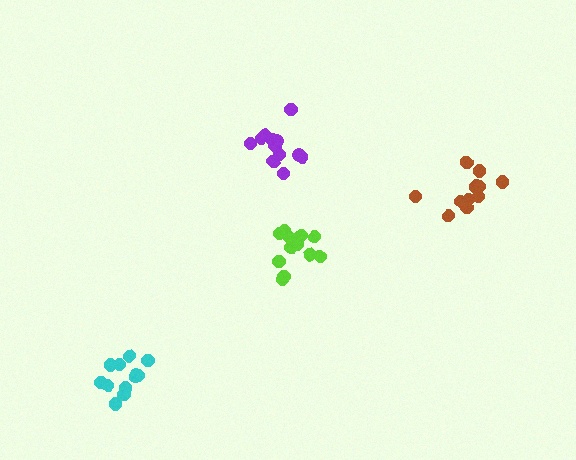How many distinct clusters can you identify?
There are 4 distinct clusters.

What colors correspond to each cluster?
The clusters are colored: brown, cyan, lime, purple.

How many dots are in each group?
Group 1: 12 dots, Group 2: 12 dots, Group 3: 13 dots, Group 4: 12 dots (49 total).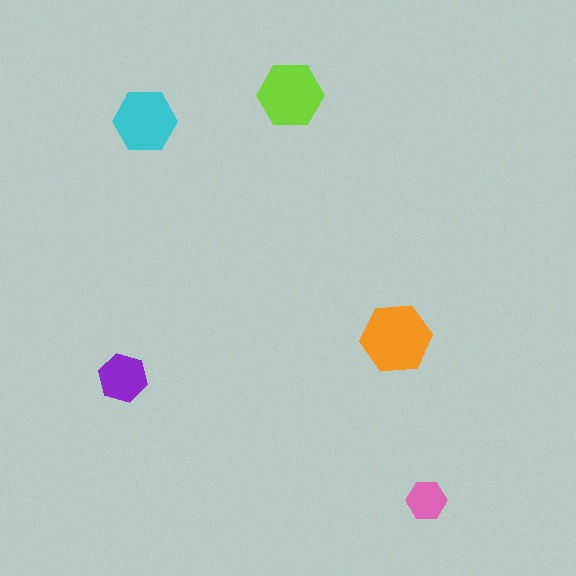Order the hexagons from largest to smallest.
the orange one, the lime one, the cyan one, the purple one, the pink one.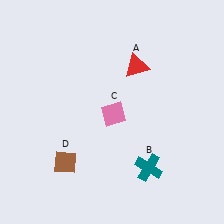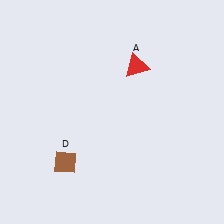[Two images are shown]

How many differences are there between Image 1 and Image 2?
There are 2 differences between the two images.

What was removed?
The teal cross (B), the pink diamond (C) were removed in Image 2.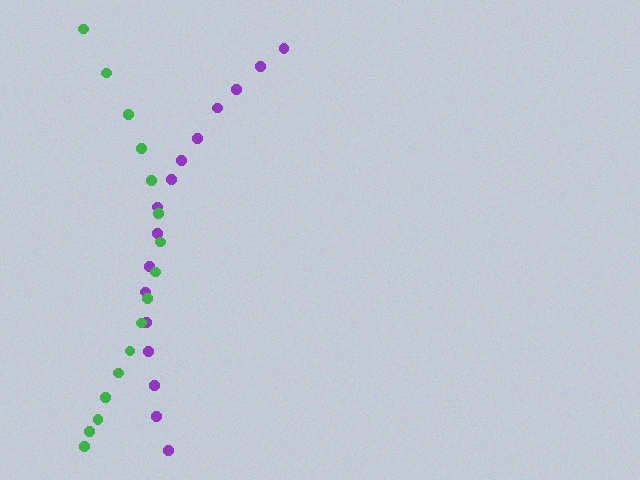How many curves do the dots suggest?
There are 2 distinct paths.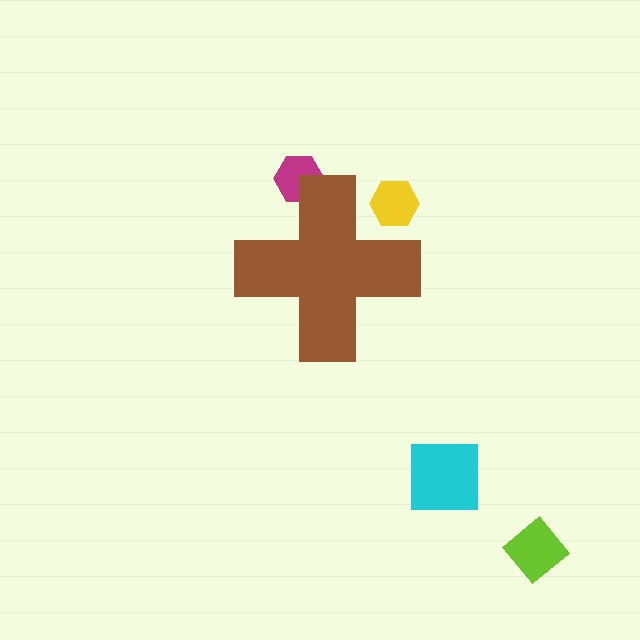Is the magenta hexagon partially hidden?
Yes, the magenta hexagon is partially hidden behind the brown cross.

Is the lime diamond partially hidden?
No, the lime diamond is fully visible.